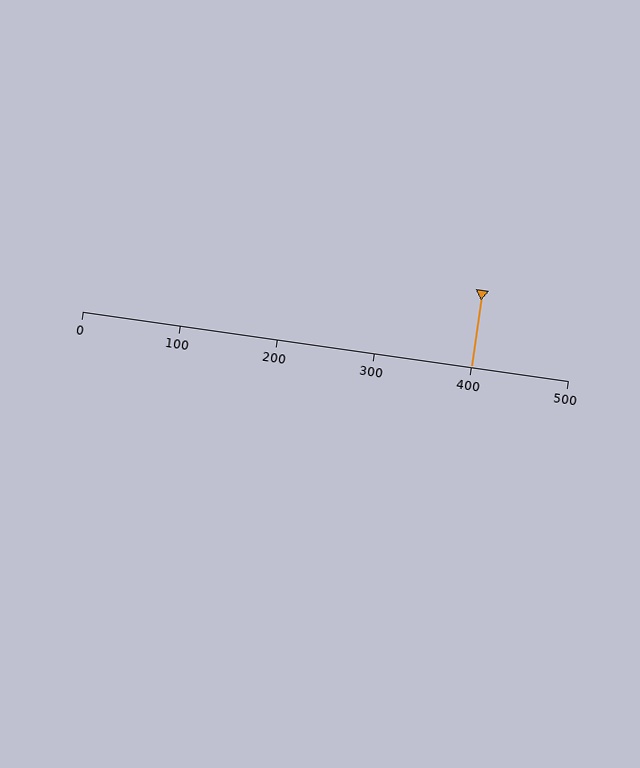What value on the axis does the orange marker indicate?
The marker indicates approximately 400.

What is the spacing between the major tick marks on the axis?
The major ticks are spaced 100 apart.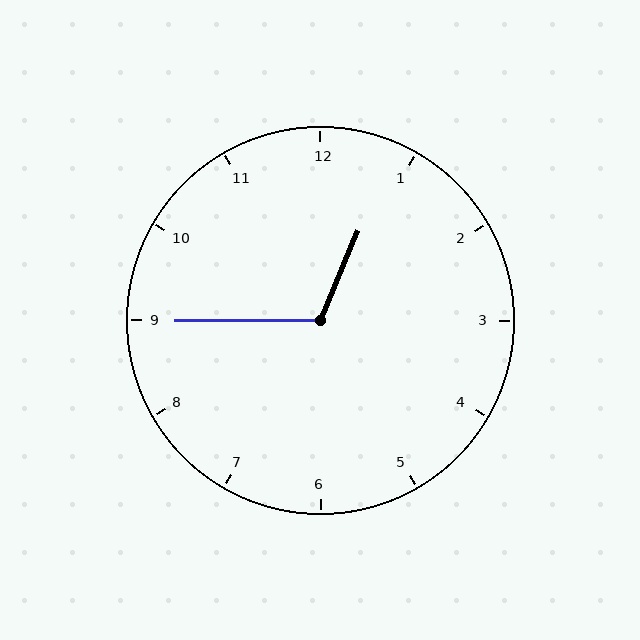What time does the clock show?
12:45.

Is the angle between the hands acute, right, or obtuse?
It is obtuse.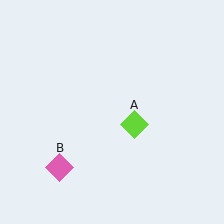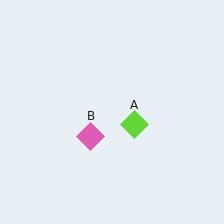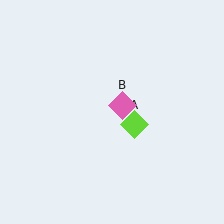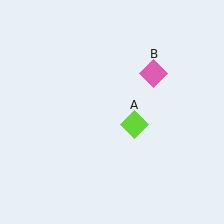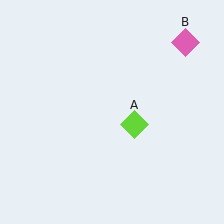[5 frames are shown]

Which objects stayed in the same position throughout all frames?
Lime diamond (object A) remained stationary.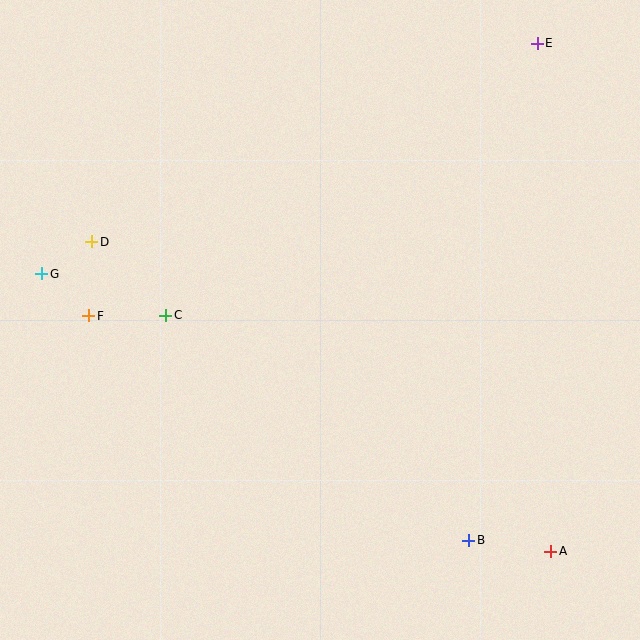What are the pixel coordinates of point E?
Point E is at (537, 43).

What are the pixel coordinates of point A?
Point A is at (551, 551).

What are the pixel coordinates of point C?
Point C is at (166, 315).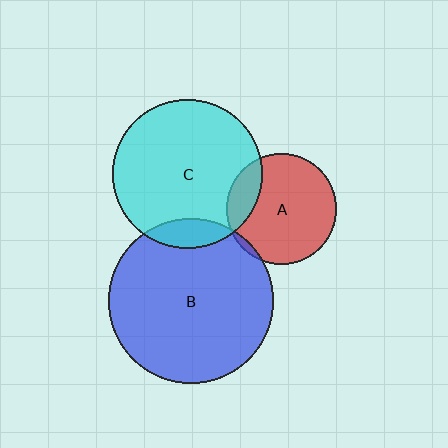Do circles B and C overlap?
Yes.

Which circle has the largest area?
Circle B (blue).